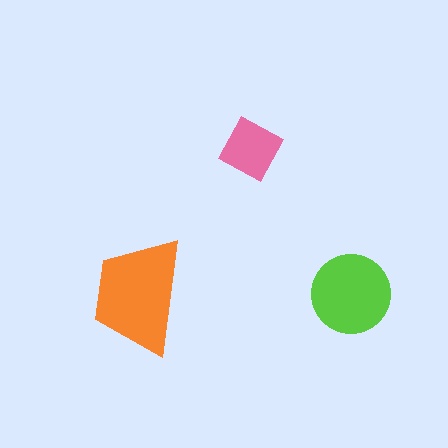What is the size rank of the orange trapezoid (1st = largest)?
1st.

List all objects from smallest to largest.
The pink square, the lime circle, the orange trapezoid.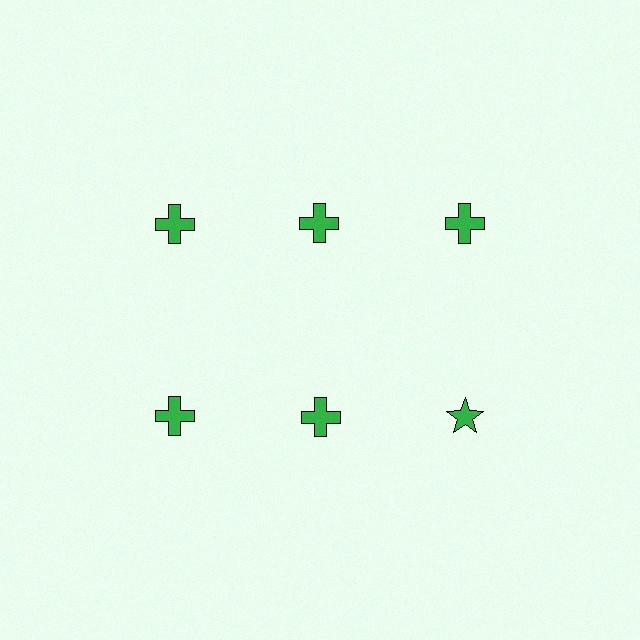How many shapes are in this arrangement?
There are 6 shapes arranged in a grid pattern.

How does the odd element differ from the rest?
It has a different shape: star instead of cross.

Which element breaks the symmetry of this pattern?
The green star in the second row, center column breaks the symmetry. All other shapes are green crosses.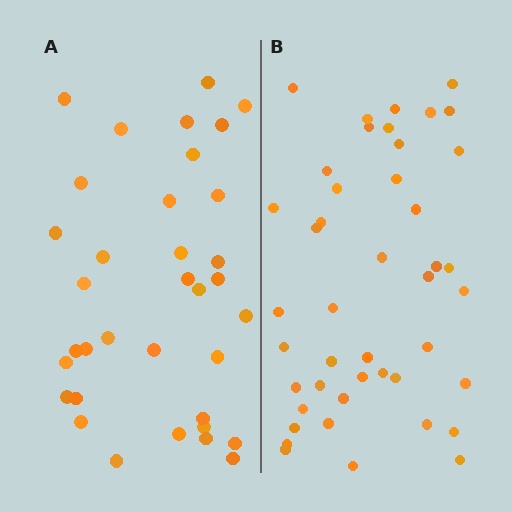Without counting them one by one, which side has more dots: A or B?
Region B (the right region) has more dots.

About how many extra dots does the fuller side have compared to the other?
Region B has roughly 8 or so more dots than region A.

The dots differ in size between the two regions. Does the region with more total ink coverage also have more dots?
No. Region A has more total ink coverage because its dots are larger, but region B actually contains more individual dots. Total area can be misleading — the number of items is what matters here.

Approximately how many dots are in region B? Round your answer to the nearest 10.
About 40 dots. (The exact count is 44, which rounds to 40.)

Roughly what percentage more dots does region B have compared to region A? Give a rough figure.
About 25% more.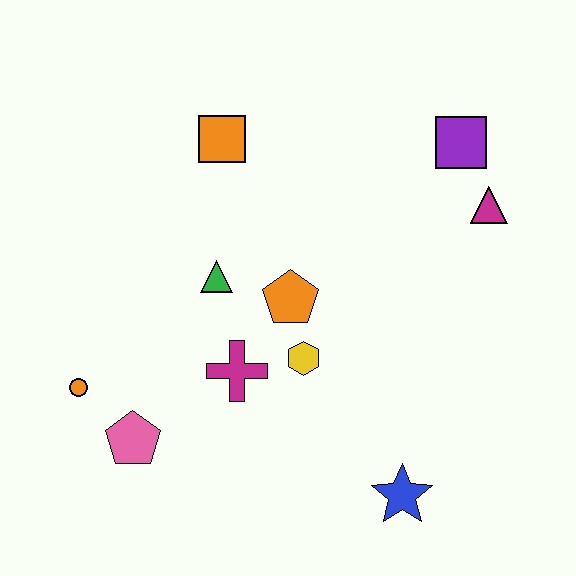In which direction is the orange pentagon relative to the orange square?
The orange pentagon is below the orange square.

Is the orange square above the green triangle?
Yes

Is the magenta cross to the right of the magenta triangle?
No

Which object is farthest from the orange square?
The blue star is farthest from the orange square.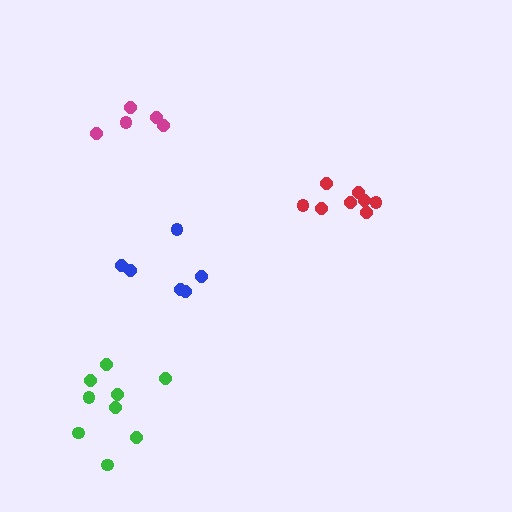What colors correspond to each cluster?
The clusters are colored: magenta, blue, green, red.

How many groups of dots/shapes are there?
There are 4 groups.